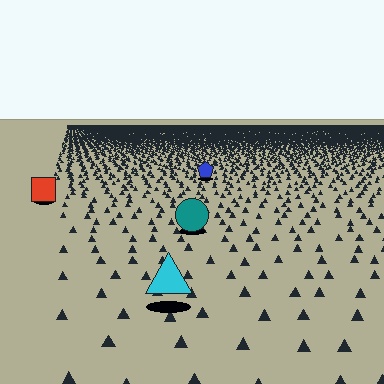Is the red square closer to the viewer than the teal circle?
No. The teal circle is closer — you can tell from the texture gradient: the ground texture is coarser near it.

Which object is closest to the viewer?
The cyan triangle is closest. The texture marks near it are larger and more spread out.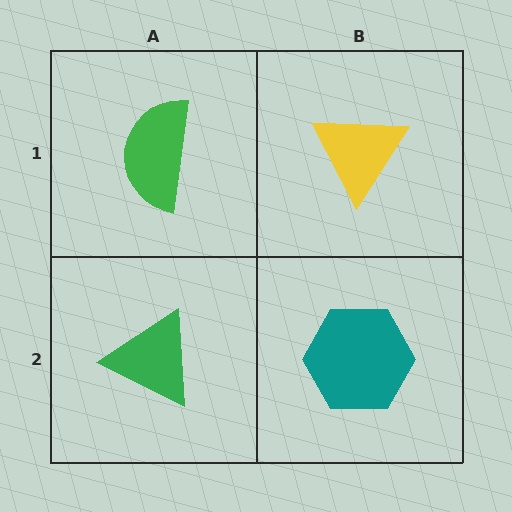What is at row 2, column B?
A teal hexagon.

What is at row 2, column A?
A green triangle.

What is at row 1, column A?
A green semicircle.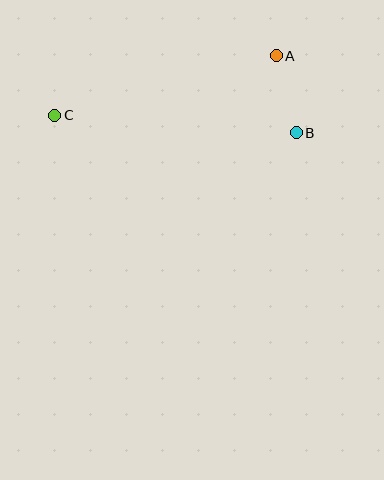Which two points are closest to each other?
Points A and B are closest to each other.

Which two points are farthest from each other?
Points B and C are farthest from each other.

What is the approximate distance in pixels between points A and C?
The distance between A and C is approximately 229 pixels.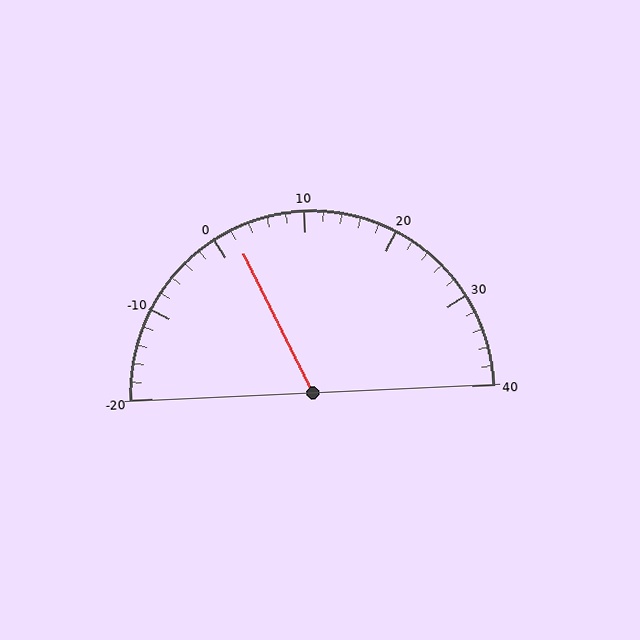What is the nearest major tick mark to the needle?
The nearest major tick mark is 0.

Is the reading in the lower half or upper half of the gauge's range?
The reading is in the lower half of the range (-20 to 40).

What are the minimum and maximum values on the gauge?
The gauge ranges from -20 to 40.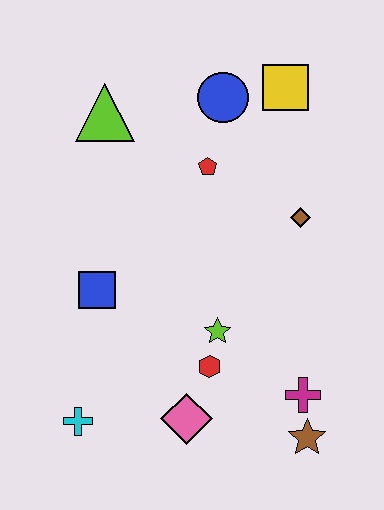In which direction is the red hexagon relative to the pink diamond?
The red hexagon is above the pink diamond.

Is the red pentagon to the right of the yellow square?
No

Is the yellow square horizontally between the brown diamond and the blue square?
Yes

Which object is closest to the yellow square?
The blue circle is closest to the yellow square.